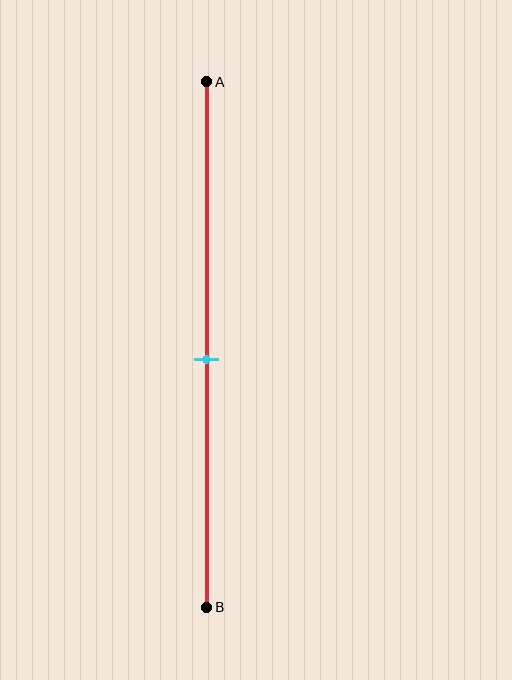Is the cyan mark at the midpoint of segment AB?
Yes, the mark is approximately at the midpoint.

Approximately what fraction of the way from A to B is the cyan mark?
The cyan mark is approximately 55% of the way from A to B.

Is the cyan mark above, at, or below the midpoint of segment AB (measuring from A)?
The cyan mark is approximately at the midpoint of segment AB.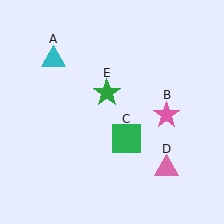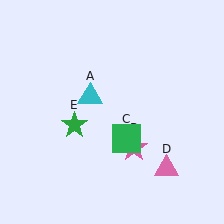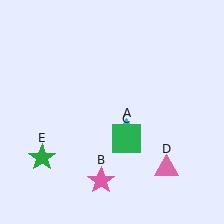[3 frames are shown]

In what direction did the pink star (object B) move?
The pink star (object B) moved down and to the left.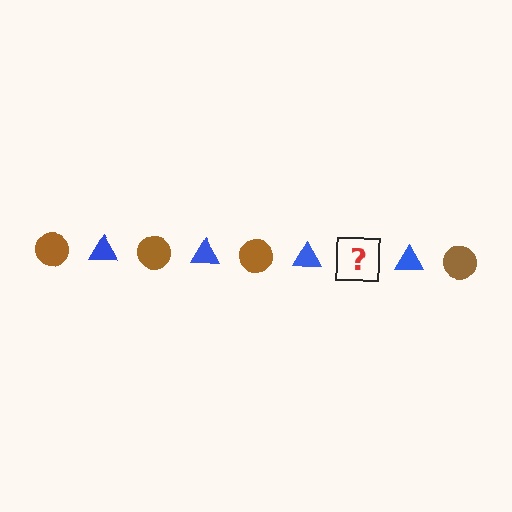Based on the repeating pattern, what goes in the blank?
The blank should be a brown circle.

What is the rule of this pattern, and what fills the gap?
The rule is that the pattern alternates between brown circle and blue triangle. The gap should be filled with a brown circle.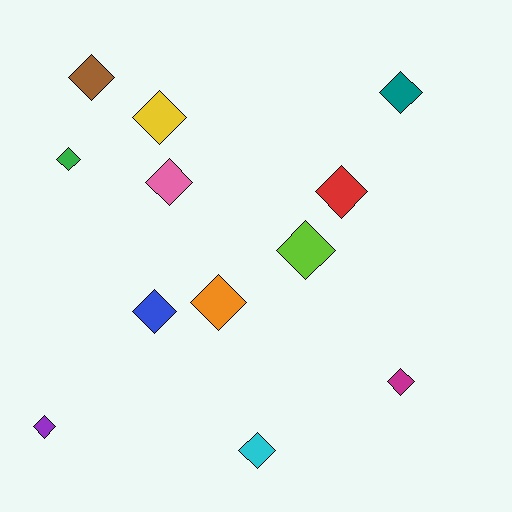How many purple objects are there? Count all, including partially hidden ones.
There is 1 purple object.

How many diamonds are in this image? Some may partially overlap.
There are 12 diamonds.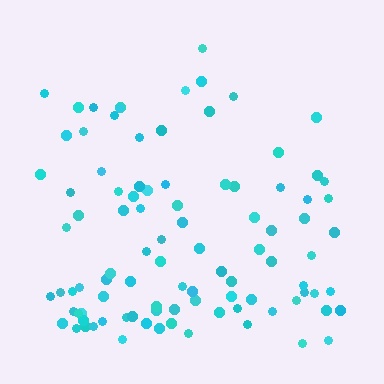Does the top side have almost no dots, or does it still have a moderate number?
Still a moderate number, just noticeably fewer than the bottom.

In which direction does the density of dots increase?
From top to bottom, with the bottom side densest.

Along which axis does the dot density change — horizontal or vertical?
Vertical.